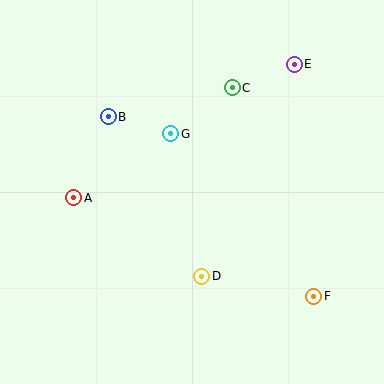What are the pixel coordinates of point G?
Point G is at (170, 134).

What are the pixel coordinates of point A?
Point A is at (74, 198).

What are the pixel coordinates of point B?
Point B is at (108, 117).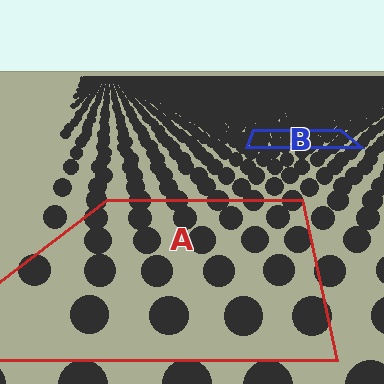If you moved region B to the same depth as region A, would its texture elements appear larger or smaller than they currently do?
They would appear larger. At a closer depth, the same texture elements are projected at a bigger on-screen size.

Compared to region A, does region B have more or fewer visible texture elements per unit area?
Region B has more texture elements per unit area — they are packed more densely because it is farther away.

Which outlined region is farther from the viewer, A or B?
Region B is farther from the viewer — the texture elements inside it appear smaller and more densely packed.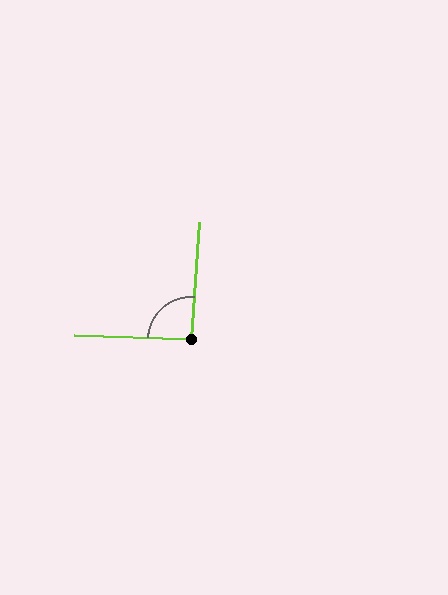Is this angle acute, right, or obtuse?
It is approximately a right angle.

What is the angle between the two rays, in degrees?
Approximately 92 degrees.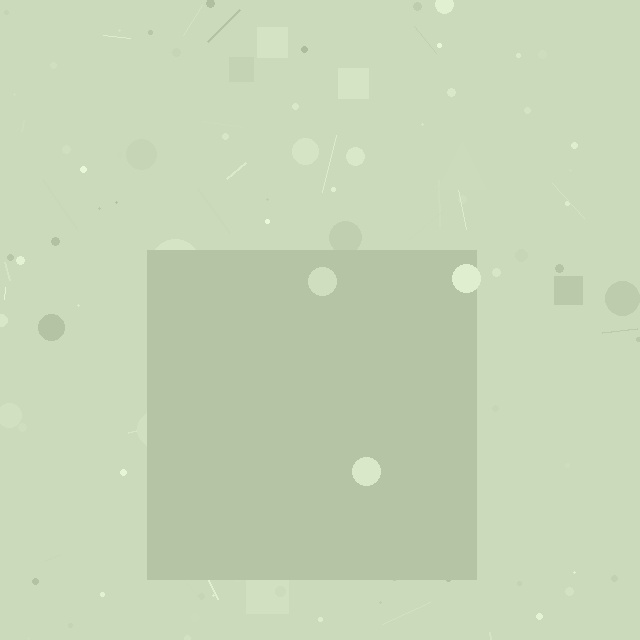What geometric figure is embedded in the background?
A square is embedded in the background.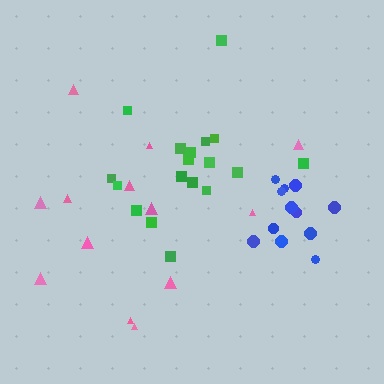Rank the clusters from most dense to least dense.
blue, green, pink.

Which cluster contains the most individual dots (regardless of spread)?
Green (18).